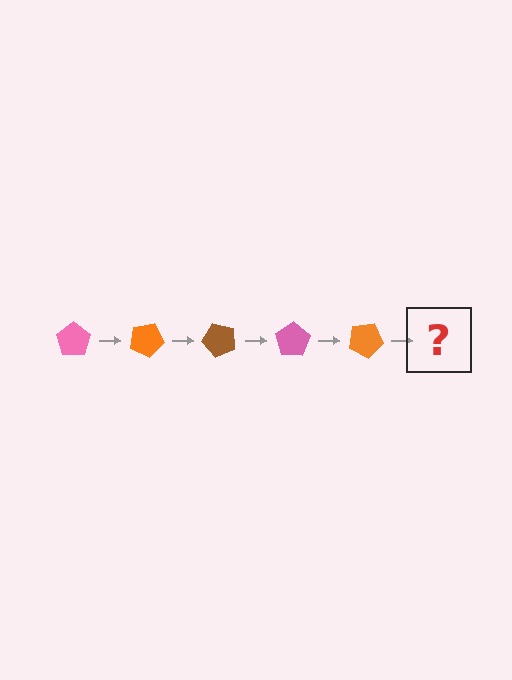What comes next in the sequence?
The next element should be a brown pentagon, rotated 125 degrees from the start.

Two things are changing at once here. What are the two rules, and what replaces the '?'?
The two rules are that it rotates 25 degrees each step and the color cycles through pink, orange, and brown. The '?' should be a brown pentagon, rotated 125 degrees from the start.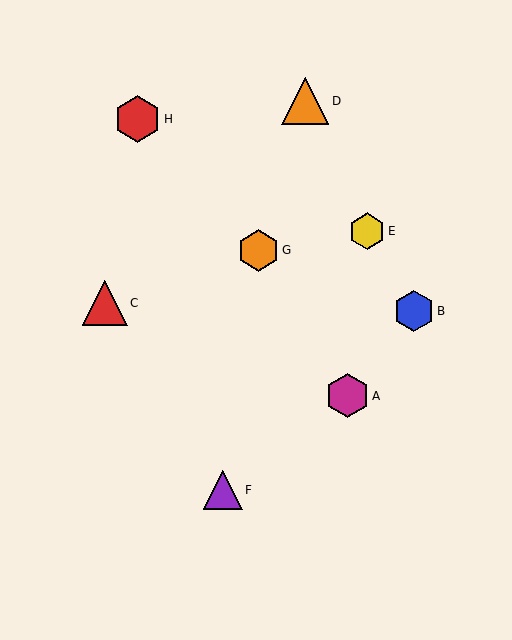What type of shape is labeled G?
Shape G is an orange hexagon.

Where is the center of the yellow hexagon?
The center of the yellow hexagon is at (367, 231).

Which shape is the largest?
The red hexagon (labeled H) is the largest.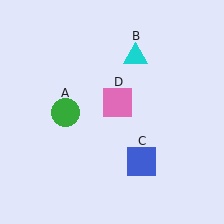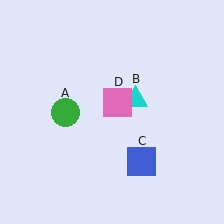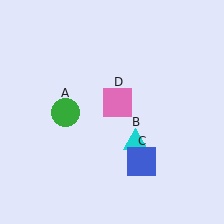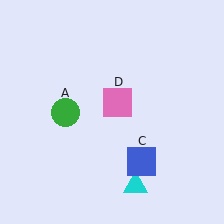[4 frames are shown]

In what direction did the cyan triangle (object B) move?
The cyan triangle (object B) moved down.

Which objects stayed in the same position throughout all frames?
Green circle (object A) and blue square (object C) and pink square (object D) remained stationary.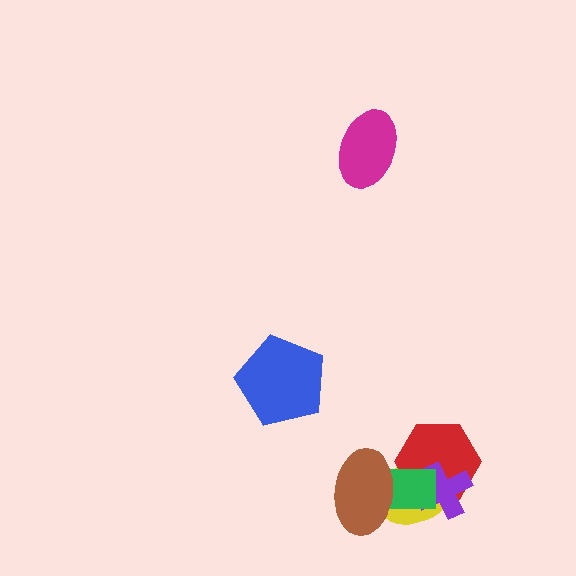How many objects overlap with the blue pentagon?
0 objects overlap with the blue pentagon.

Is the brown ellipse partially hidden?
No, no other shape covers it.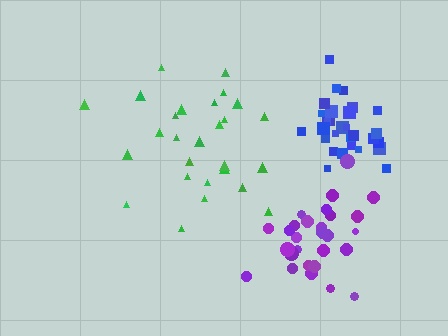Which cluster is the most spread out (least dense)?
Green.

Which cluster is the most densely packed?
Blue.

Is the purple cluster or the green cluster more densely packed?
Purple.